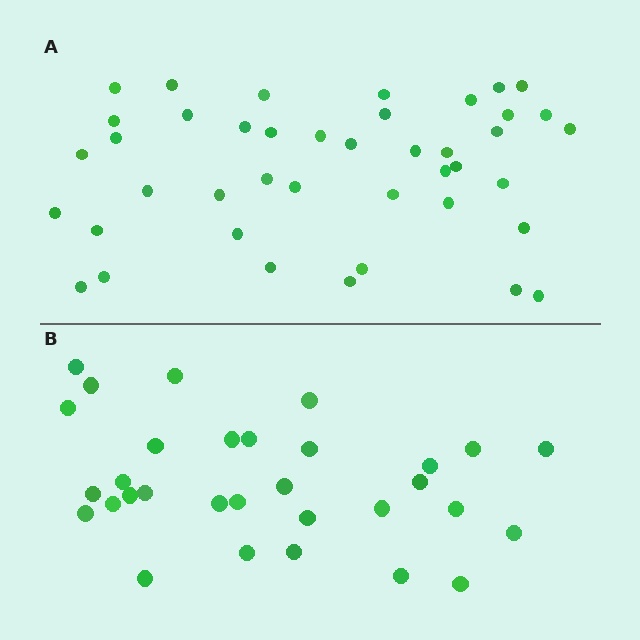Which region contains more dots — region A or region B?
Region A (the top region) has more dots.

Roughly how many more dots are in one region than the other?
Region A has roughly 12 or so more dots than region B.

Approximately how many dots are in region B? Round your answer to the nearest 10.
About 30 dots. (The exact count is 31, which rounds to 30.)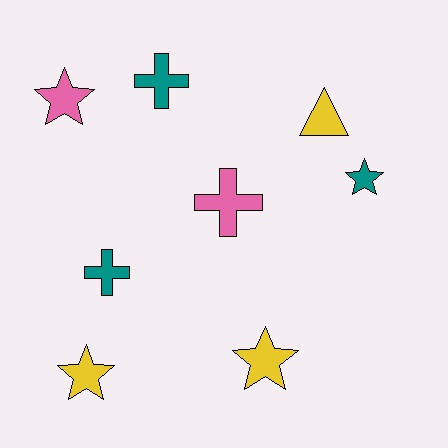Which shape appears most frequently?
Star, with 4 objects.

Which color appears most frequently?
Teal, with 3 objects.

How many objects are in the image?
There are 8 objects.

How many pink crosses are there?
There is 1 pink cross.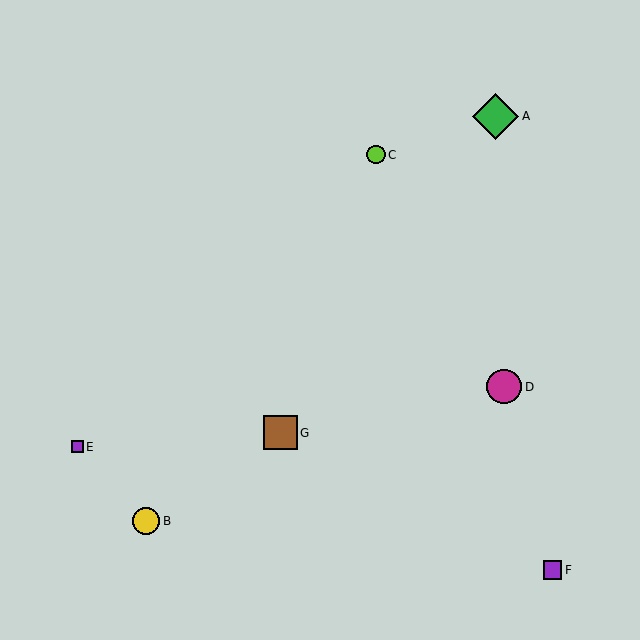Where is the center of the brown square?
The center of the brown square is at (280, 433).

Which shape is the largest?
The green diamond (labeled A) is the largest.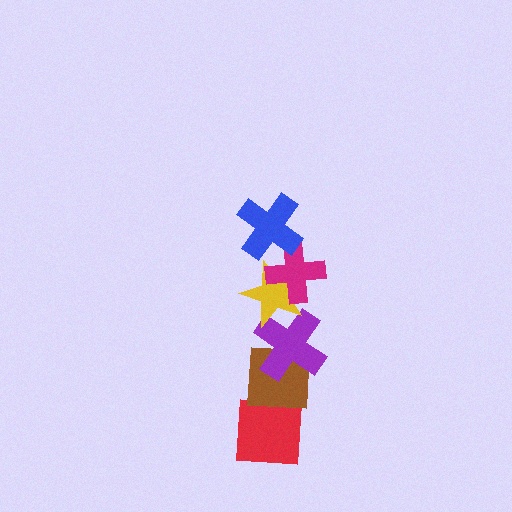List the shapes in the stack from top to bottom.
From top to bottom: the blue cross, the magenta cross, the yellow star, the purple cross, the brown square, the red square.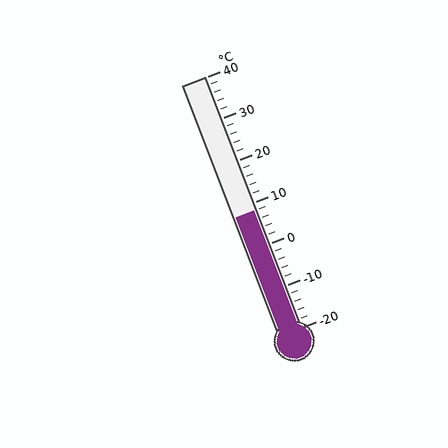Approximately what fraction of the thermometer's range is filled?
The thermometer is filled to approximately 45% of its range.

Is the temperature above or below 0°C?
The temperature is above 0°C.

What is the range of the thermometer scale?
The thermometer scale ranges from -20°C to 40°C.